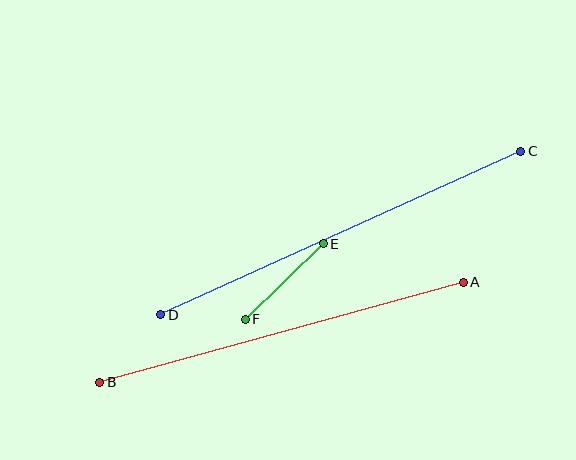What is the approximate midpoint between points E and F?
The midpoint is at approximately (284, 281) pixels.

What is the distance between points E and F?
The distance is approximately 109 pixels.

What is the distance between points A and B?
The distance is approximately 377 pixels.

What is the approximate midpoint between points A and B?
The midpoint is at approximately (282, 332) pixels.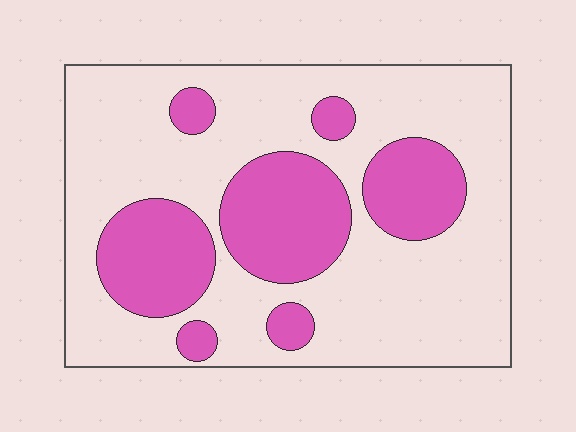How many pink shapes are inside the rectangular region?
7.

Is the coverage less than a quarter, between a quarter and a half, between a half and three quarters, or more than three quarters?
Between a quarter and a half.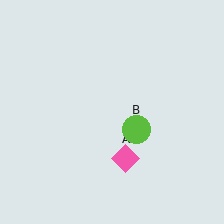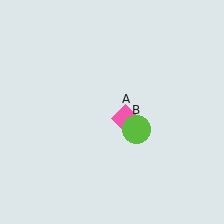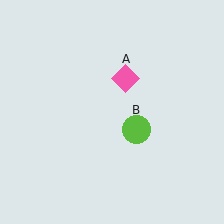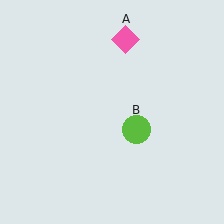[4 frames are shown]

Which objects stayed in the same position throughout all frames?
Lime circle (object B) remained stationary.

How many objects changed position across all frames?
1 object changed position: pink diamond (object A).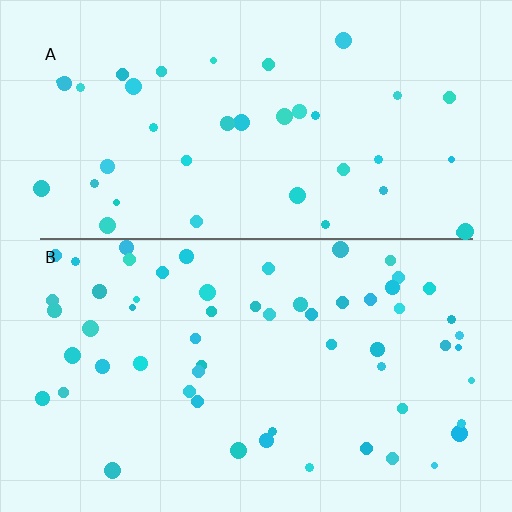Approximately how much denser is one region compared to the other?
Approximately 1.5× — region B over region A.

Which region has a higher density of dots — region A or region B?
B (the bottom).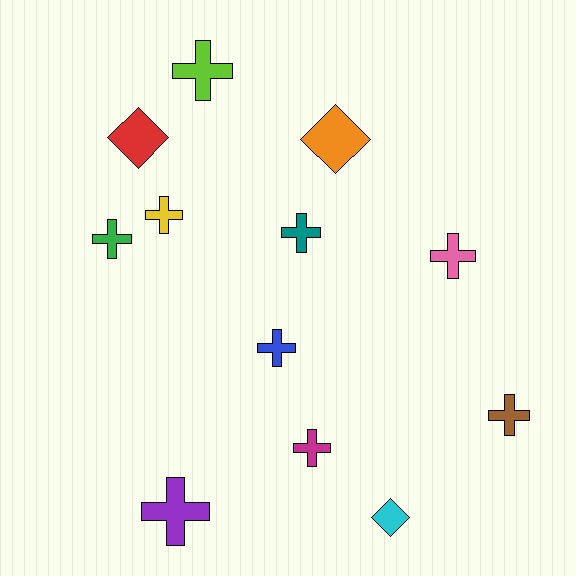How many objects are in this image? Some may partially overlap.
There are 12 objects.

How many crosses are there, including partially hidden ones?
There are 9 crosses.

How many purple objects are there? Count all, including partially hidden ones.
There is 1 purple object.